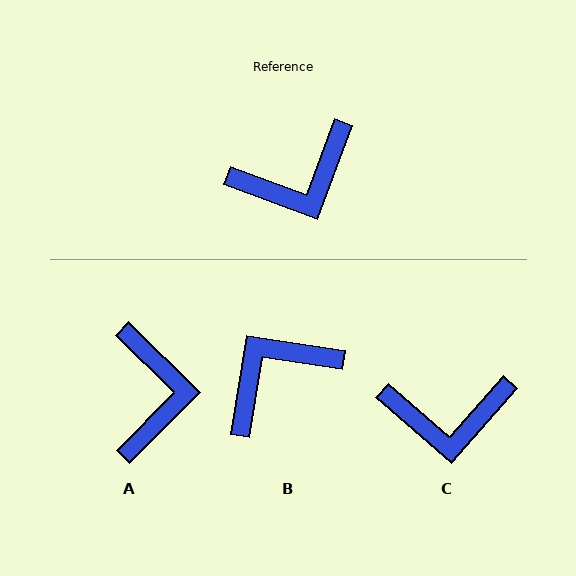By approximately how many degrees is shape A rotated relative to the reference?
Approximately 66 degrees counter-clockwise.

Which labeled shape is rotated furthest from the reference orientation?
B, about 168 degrees away.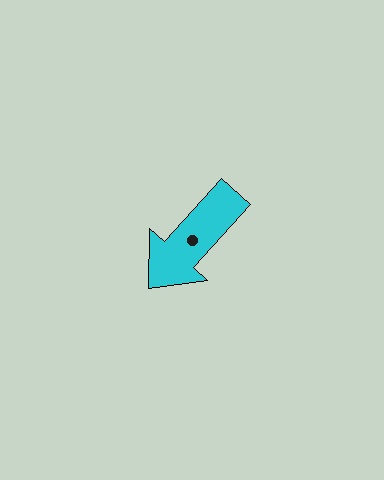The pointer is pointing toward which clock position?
Roughly 7 o'clock.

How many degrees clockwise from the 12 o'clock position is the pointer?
Approximately 222 degrees.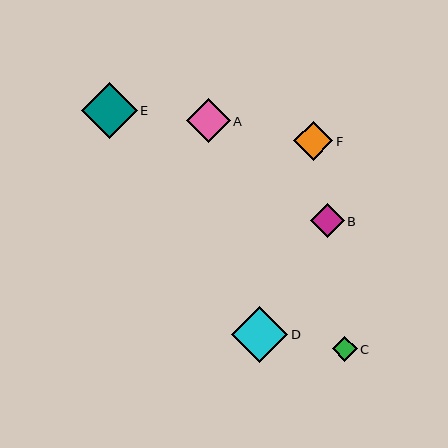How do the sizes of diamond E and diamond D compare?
Diamond E and diamond D are approximately the same size.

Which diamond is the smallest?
Diamond C is the smallest with a size of approximately 25 pixels.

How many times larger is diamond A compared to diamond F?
Diamond A is approximately 1.1 times the size of diamond F.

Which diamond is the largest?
Diamond E is the largest with a size of approximately 56 pixels.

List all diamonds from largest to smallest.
From largest to smallest: E, D, A, F, B, C.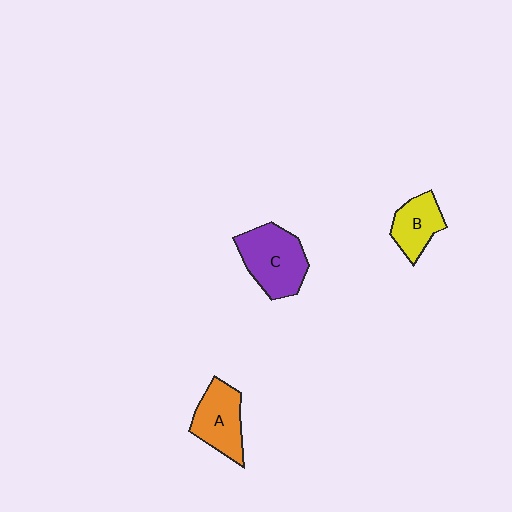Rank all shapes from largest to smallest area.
From largest to smallest: C (purple), A (orange), B (yellow).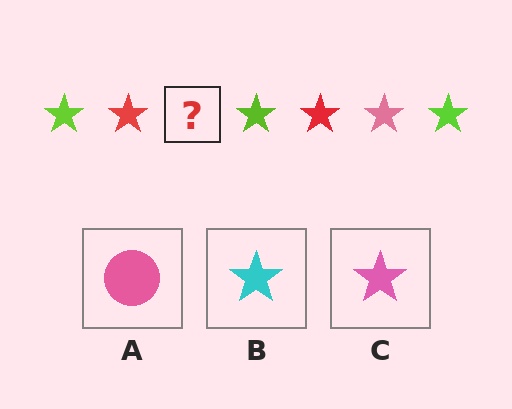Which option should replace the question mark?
Option C.